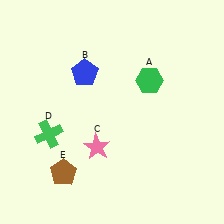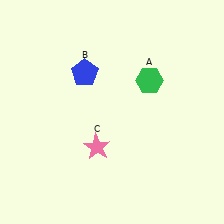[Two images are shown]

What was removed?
The green cross (D), the brown pentagon (E) were removed in Image 2.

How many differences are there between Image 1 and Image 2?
There are 2 differences between the two images.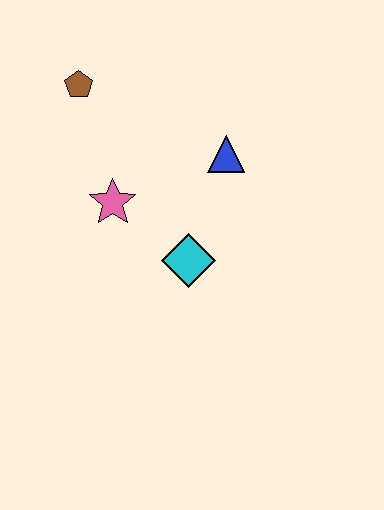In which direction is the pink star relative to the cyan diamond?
The pink star is to the left of the cyan diamond.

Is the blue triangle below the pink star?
No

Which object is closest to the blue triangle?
The cyan diamond is closest to the blue triangle.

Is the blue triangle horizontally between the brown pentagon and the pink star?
No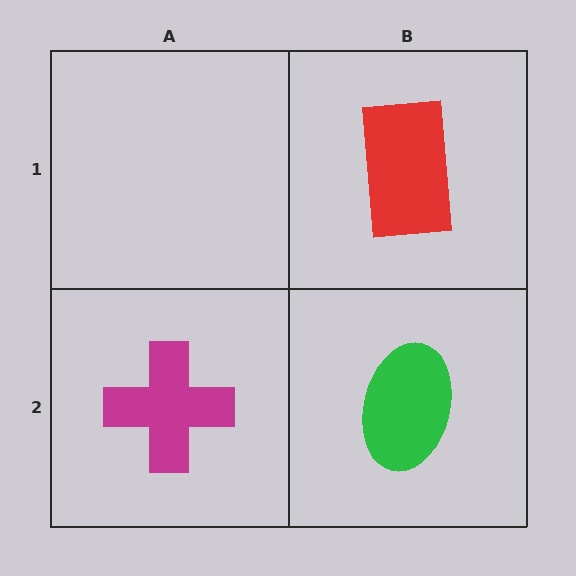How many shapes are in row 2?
2 shapes.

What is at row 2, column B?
A green ellipse.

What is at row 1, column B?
A red rectangle.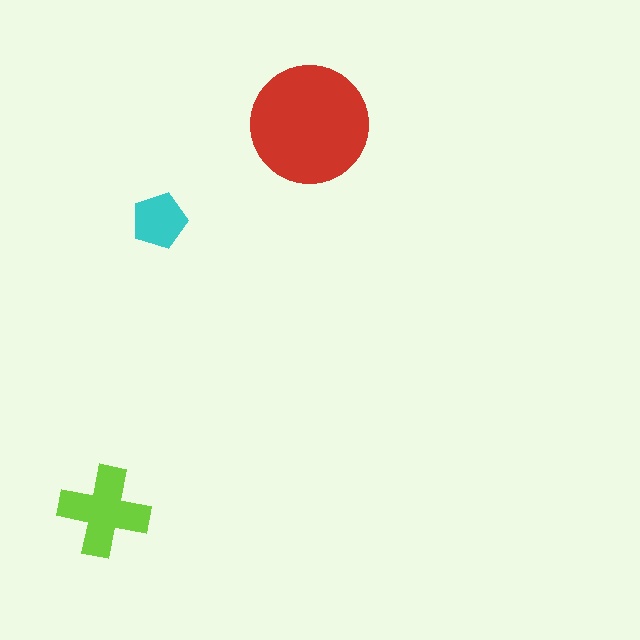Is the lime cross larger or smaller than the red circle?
Smaller.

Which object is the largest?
The red circle.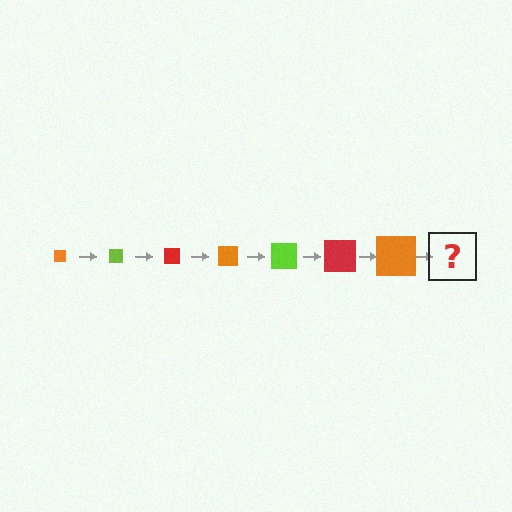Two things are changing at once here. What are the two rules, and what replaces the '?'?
The two rules are that the square grows larger each step and the color cycles through orange, lime, and red. The '?' should be a lime square, larger than the previous one.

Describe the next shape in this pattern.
It should be a lime square, larger than the previous one.